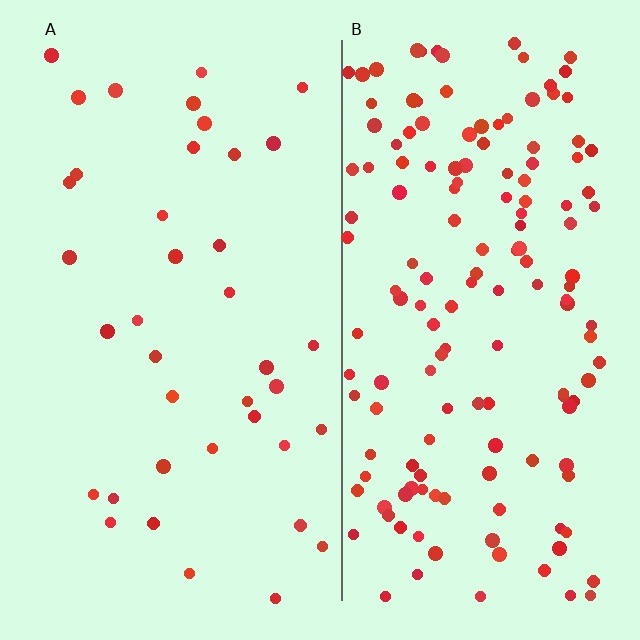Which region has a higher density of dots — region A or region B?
B (the right).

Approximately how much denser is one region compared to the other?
Approximately 4.0× — region B over region A.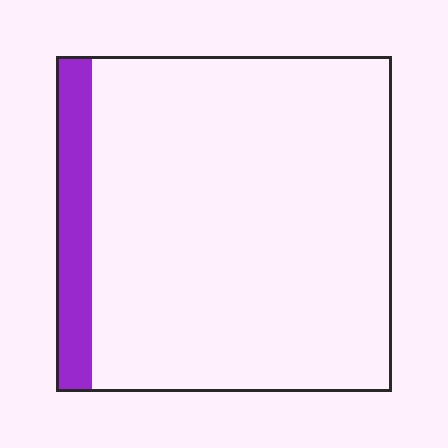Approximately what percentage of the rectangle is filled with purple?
Approximately 10%.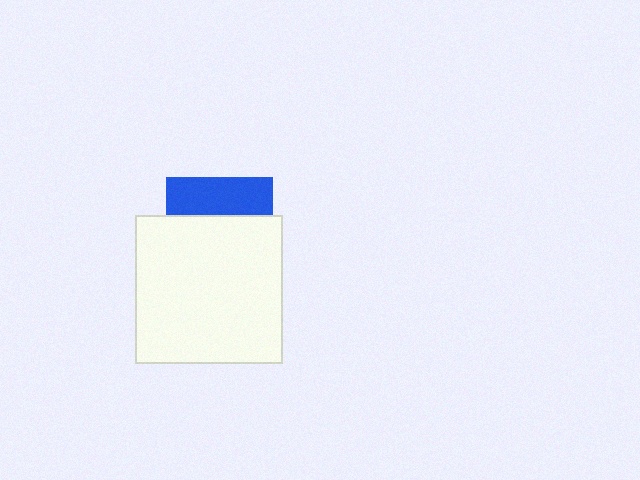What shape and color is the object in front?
The object in front is a white square.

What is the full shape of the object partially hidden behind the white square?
The partially hidden object is a blue square.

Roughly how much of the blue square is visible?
A small part of it is visible (roughly 36%).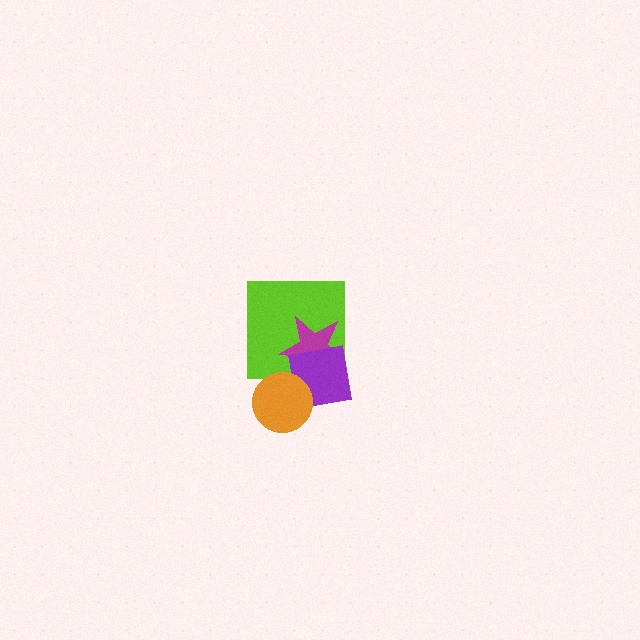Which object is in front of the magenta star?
The purple square is in front of the magenta star.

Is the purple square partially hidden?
Yes, it is partially covered by another shape.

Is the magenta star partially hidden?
Yes, it is partially covered by another shape.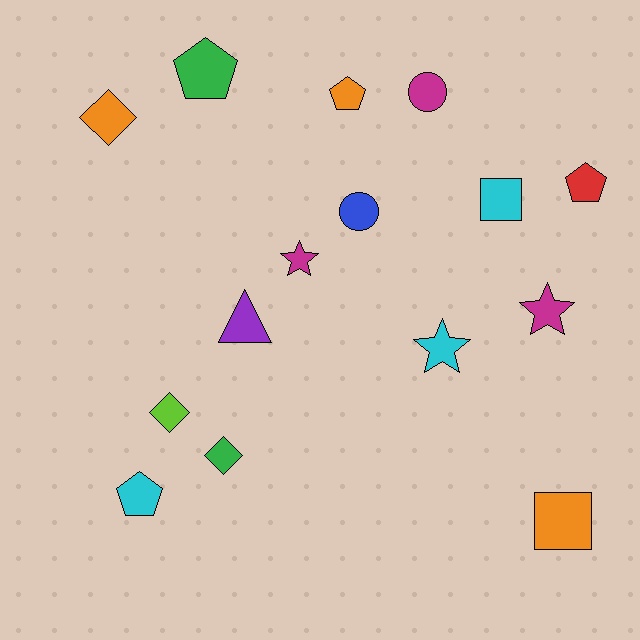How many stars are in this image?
There are 3 stars.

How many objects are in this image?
There are 15 objects.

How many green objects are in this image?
There are 2 green objects.